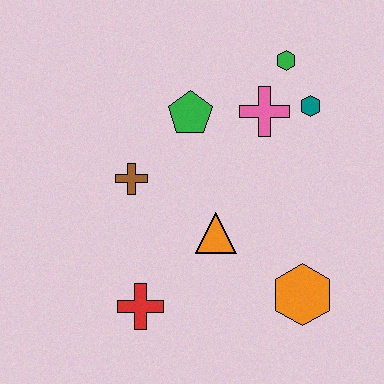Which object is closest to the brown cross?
The green pentagon is closest to the brown cross.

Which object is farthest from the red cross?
The green hexagon is farthest from the red cross.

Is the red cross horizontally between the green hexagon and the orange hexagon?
No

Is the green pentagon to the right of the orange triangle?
No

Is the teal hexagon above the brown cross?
Yes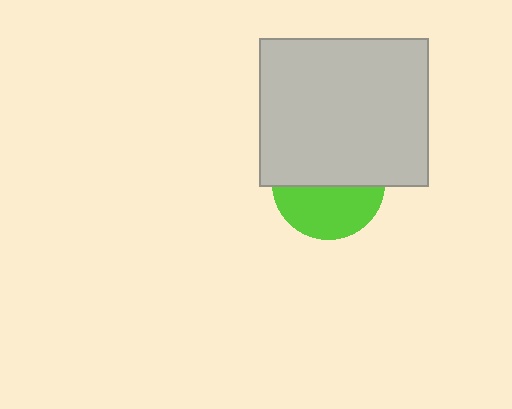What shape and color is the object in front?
The object in front is a light gray rectangle.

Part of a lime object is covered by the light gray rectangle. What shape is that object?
It is a circle.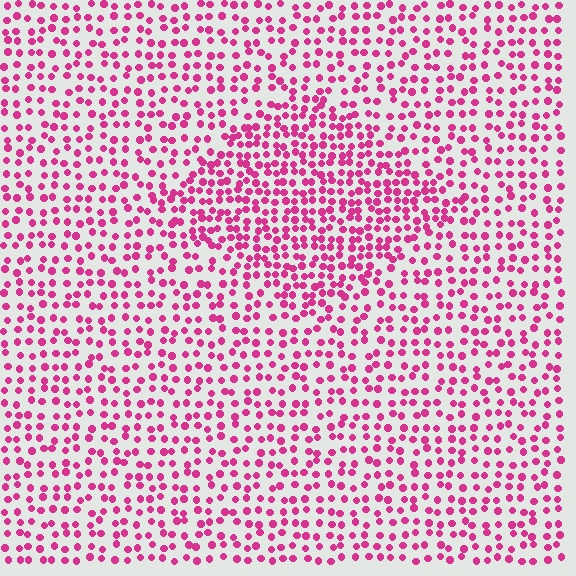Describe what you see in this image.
The image contains small magenta elements arranged at two different densities. A diamond-shaped region is visible where the elements are more densely packed than the surrounding area.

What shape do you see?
I see a diamond.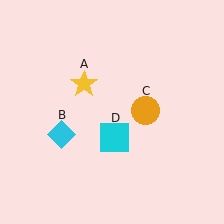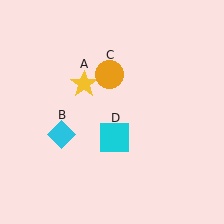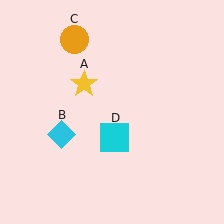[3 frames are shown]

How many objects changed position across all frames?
1 object changed position: orange circle (object C).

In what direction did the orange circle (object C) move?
The orange circle (object C) moved up and to the left.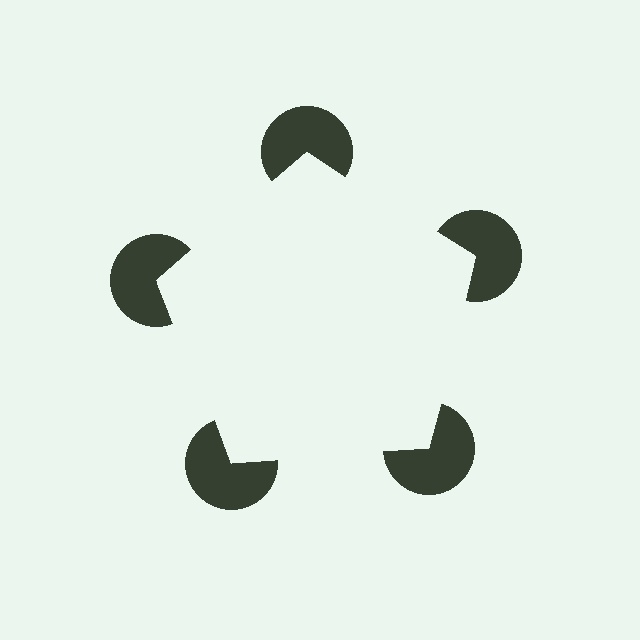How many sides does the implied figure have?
5 sides.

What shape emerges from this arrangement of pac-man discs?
An illusory pentagon — its edges are inferred from the aligned wedge cuts in the pac-man discs, not physically drawn.